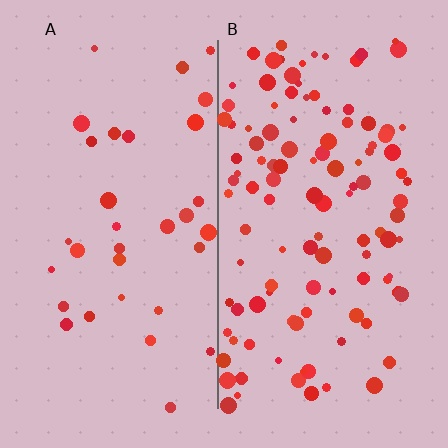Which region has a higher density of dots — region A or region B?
B (the right).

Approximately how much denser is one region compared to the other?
Approximately 3.4× — region B over region A.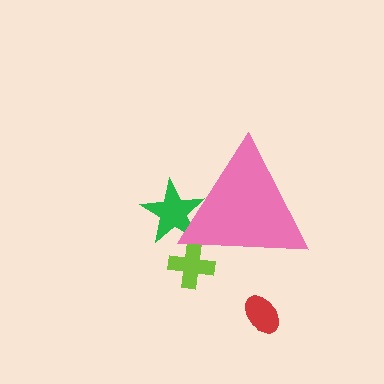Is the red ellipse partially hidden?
No, the red ellipse is fully visible.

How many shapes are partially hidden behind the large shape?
2 shapes are partially hidden.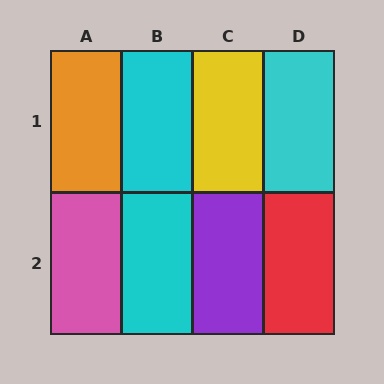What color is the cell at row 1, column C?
Yellow.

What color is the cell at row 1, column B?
Cyan.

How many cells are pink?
1 cell is pink.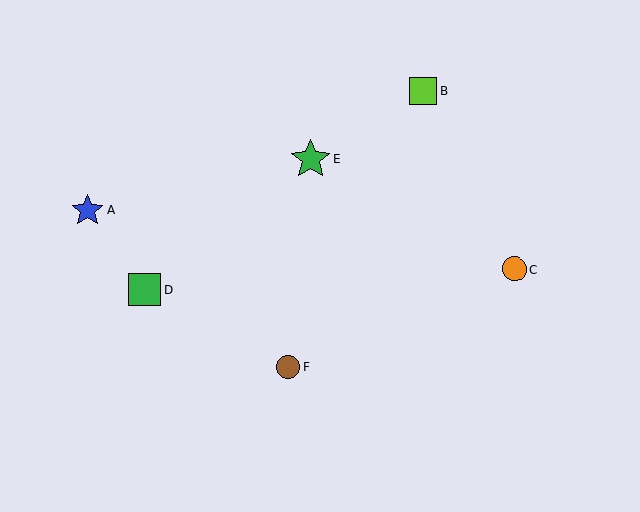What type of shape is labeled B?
Shape B is a lime square.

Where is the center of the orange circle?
The center of the orange circle is at (514, 269).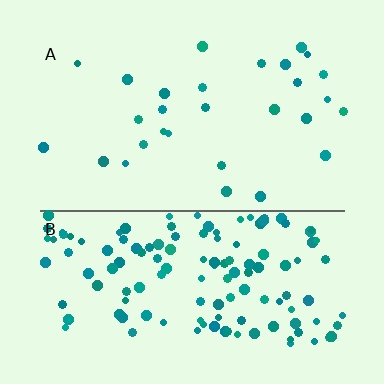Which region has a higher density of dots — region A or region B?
B (the bottom).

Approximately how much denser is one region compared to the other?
Approximately 4.8× — region B over region A.